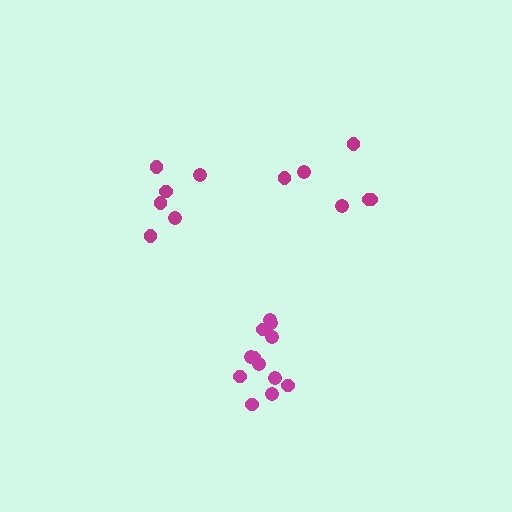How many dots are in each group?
Group 1: 6 dots, Group 2: 12 dots, Group 3: 6 dots (24 total).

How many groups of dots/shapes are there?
There are 3 groups.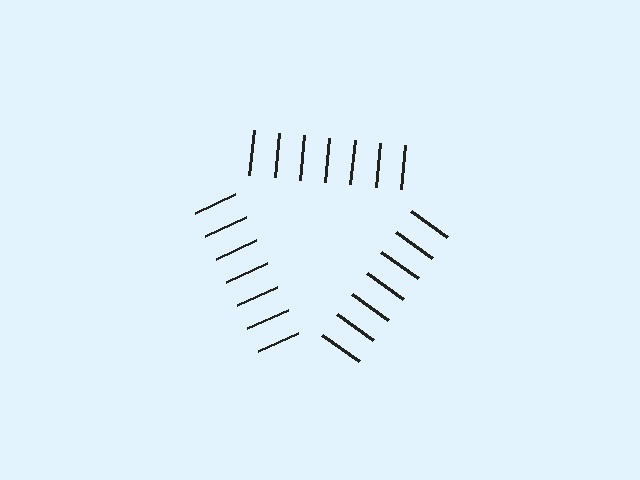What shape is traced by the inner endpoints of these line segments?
An illusory triangle — the line segments terminate on its edges but no continuous stroke is drawn.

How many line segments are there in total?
21 — 7 along each of the 3 edges.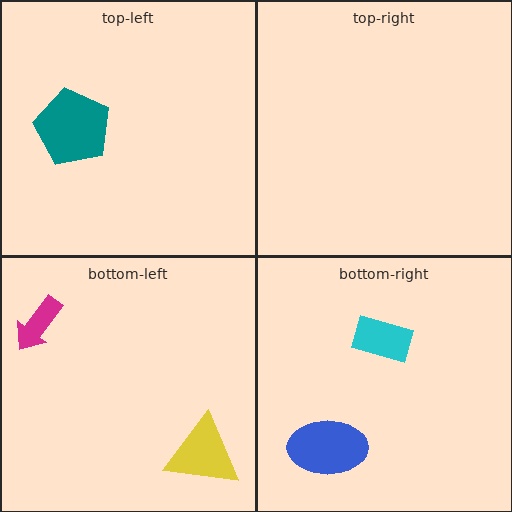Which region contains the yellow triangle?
The bottom-left region.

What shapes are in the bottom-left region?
The yellow triangle, the magenta arrow.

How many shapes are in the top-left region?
1.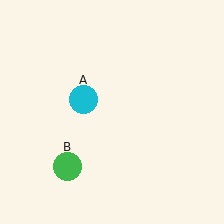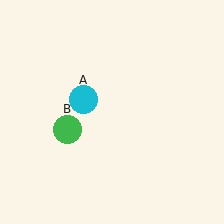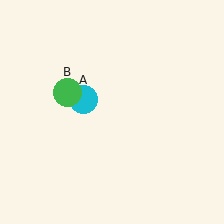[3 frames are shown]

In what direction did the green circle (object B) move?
The green circle (object B) moved up.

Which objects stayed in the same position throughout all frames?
Cyan circle (object A) remained stationary.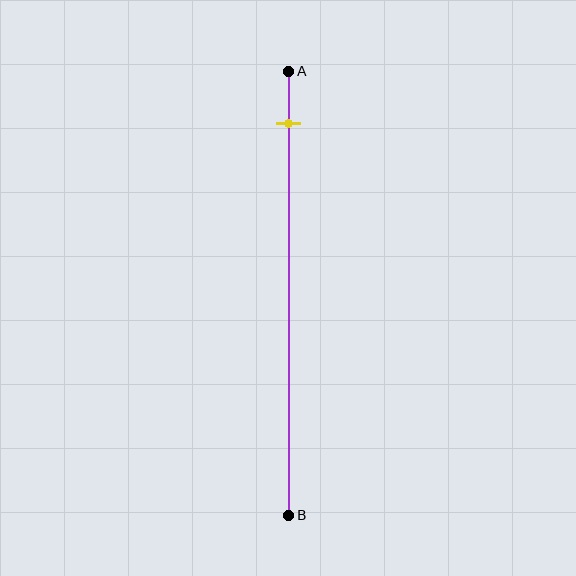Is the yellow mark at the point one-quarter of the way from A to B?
No, the mark is at about 10% from A, not at the 25% one-quarter point.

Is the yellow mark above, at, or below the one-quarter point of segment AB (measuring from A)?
The yellow mark is above the one-quarter point of segment AB.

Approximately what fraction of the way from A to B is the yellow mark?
The yellow mark is approximately 10% of the way from A to B.